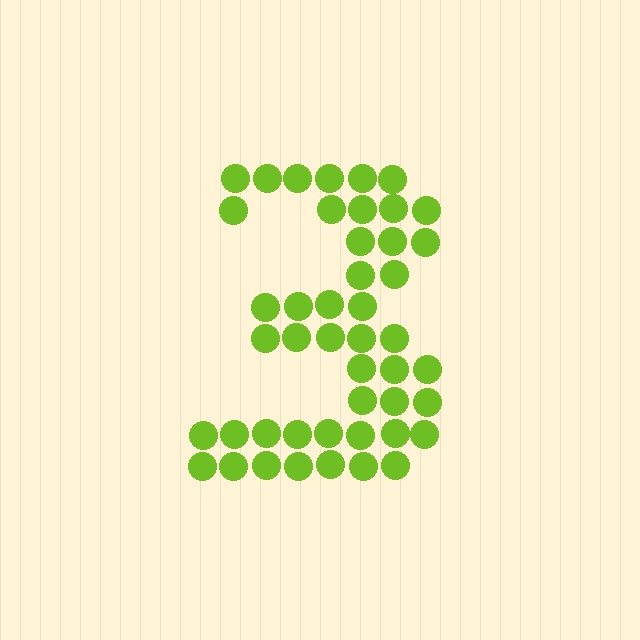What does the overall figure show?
The overall figure shows the digit 3.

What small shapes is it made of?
It is made of small circles.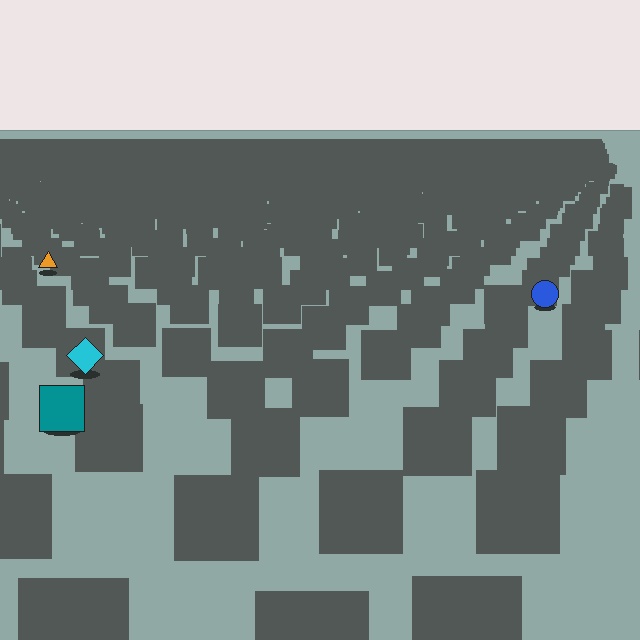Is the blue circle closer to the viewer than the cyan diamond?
No. The cyan diamond is closer — you can tell from the texture gradient: the ground texture is coarser near it.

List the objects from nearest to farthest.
From nearest to farthest: the teal square, the cyan diamond, the blue circle, the orange triangle.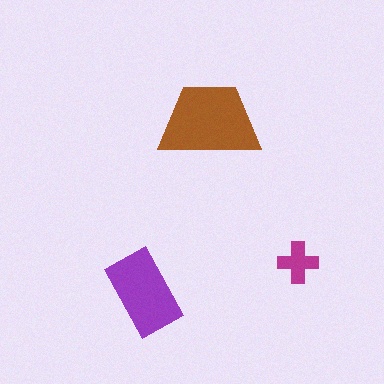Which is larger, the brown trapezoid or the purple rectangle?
The brown trapezoid.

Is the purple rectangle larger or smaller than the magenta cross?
Larger.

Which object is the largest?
The brown trapezoid.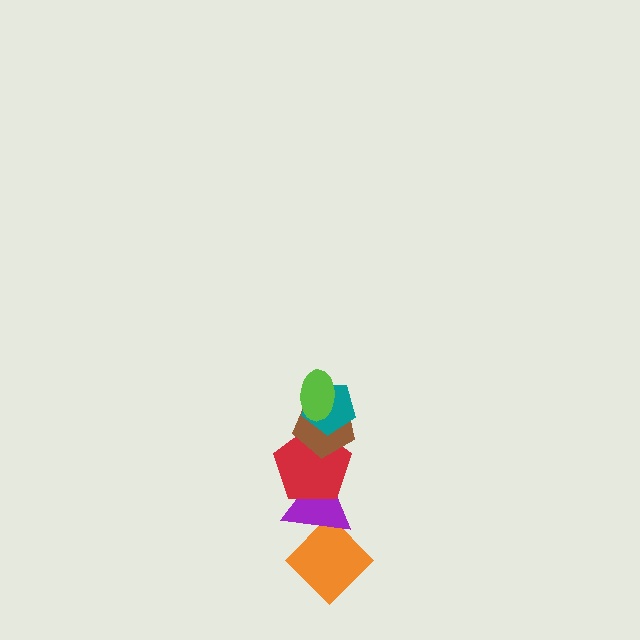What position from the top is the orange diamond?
The orange diamond is 6th from the top.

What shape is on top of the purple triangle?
The red pentagon is on top of the purple triangle.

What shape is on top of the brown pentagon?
The teal pentagon is on top of the brown pentagon.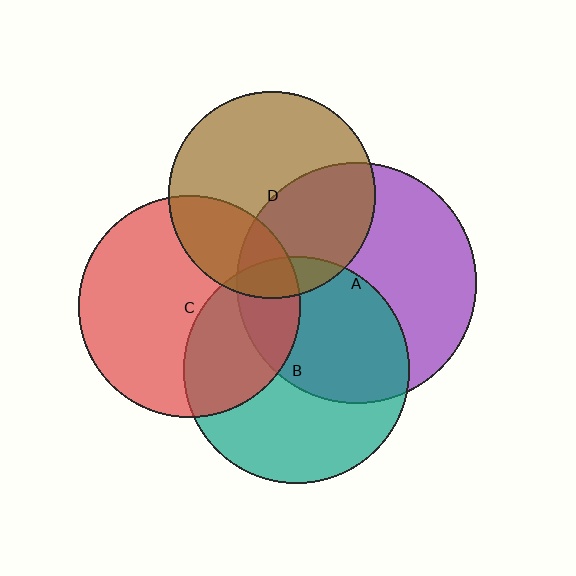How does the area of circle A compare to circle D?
Approximately 1.3 times.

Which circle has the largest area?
Circle A (purple).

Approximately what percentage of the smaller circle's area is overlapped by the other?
Approximately 45%.